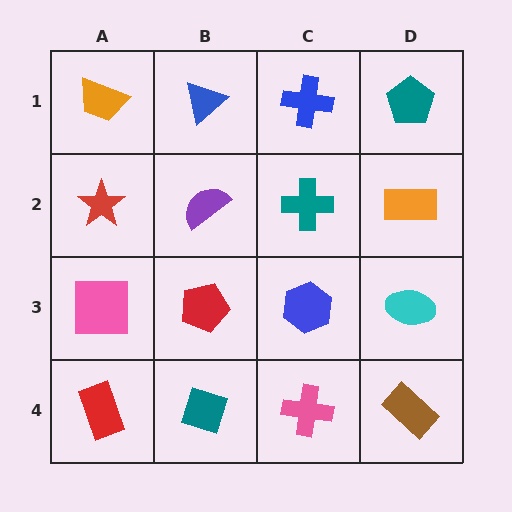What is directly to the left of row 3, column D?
A blue hexagon.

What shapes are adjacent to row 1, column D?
An orange rectangle (row 2, column D), a blue cross (row 1, column C).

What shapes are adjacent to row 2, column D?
A teal pentagon (row 1, column D), a cyan ellipse (row 3, column D), a teal cross (row 2, column C).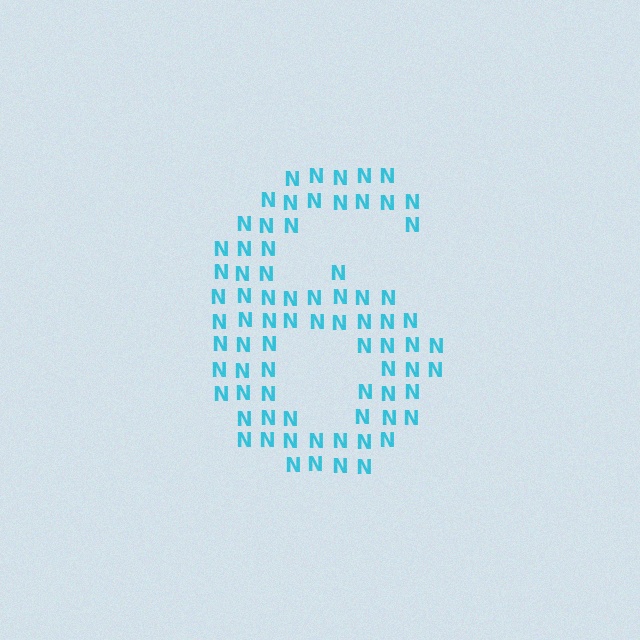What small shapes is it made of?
It is made of small letter N's.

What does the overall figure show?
The overall figure shows the digit 6.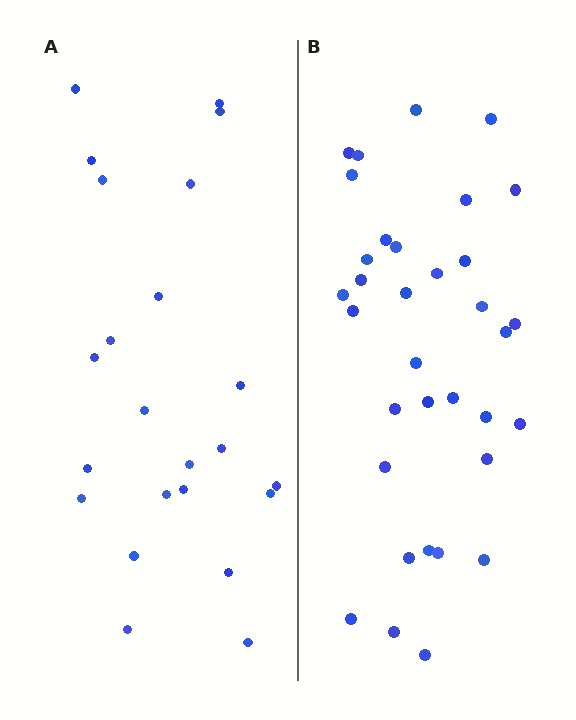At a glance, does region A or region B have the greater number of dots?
Region B (the right region) has more dots.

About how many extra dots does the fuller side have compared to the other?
Region B has roughly 12 or so more dots than region A.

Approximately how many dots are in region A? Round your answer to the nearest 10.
About 20 dots. (The exact count is 23, which rounds to 20.)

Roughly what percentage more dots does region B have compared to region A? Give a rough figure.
About 50% more.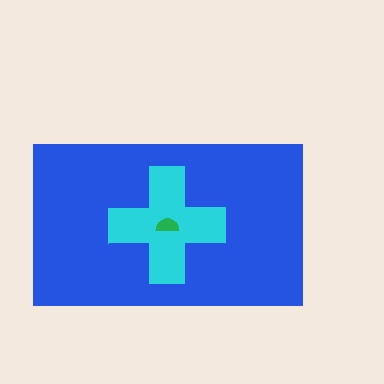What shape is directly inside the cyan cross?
The green semicircle.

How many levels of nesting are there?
3.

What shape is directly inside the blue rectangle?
The cyan cross.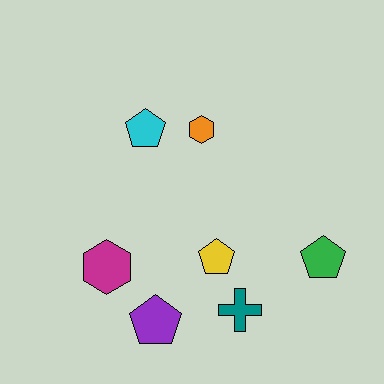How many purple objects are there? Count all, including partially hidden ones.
There is 1 purple object.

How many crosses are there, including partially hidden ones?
There is 1 cross.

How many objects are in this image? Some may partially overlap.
There are 7 objects.